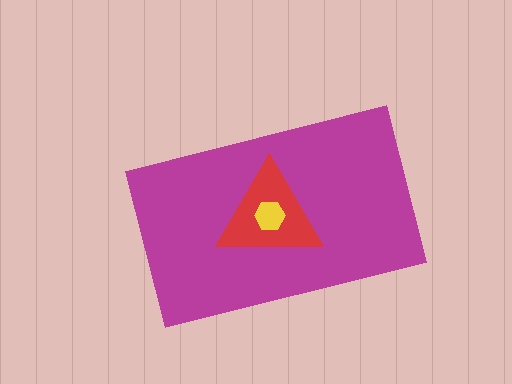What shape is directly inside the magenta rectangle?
The red triangle.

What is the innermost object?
The yellow hexagon.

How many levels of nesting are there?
3.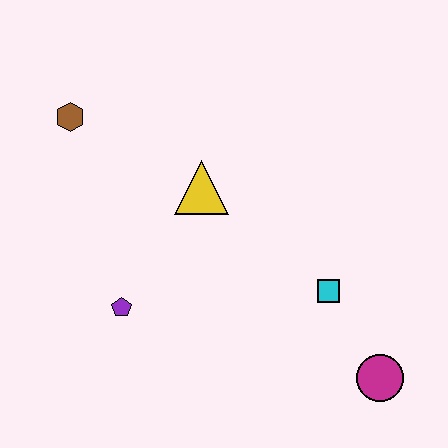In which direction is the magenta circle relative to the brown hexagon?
The magenta circle is to the right of the brown hexagon.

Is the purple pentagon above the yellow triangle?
No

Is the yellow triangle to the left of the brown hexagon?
No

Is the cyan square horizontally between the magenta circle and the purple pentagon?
Yes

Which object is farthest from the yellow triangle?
The magenta circle is farthest from the yellow triangle.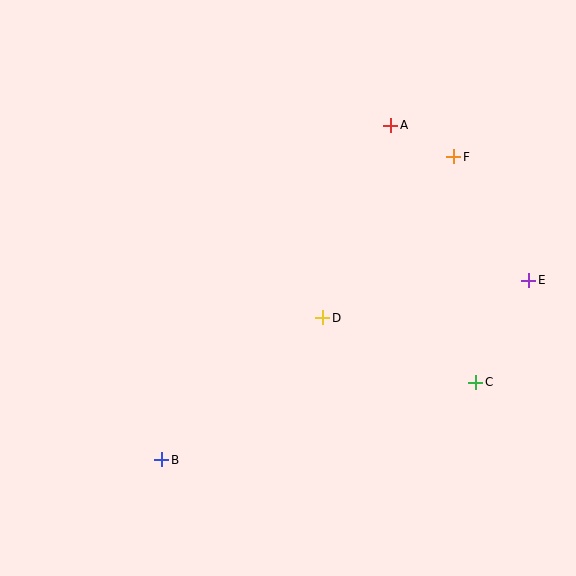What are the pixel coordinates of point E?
Point E is at (529, 280).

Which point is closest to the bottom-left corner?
Point B is closest to the bottom-left corner.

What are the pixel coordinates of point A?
Point A is at (391, 125).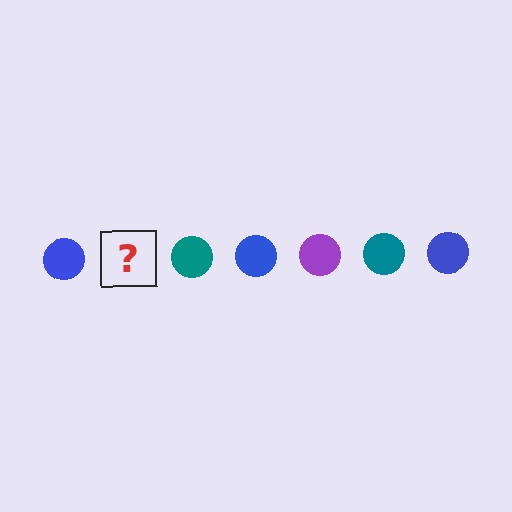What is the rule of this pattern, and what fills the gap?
The rule is that the pattern cycles through blue, purple, teal circles. The gap should be filled with a purple circle.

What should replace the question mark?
The question mark should be replaced with a purple circle.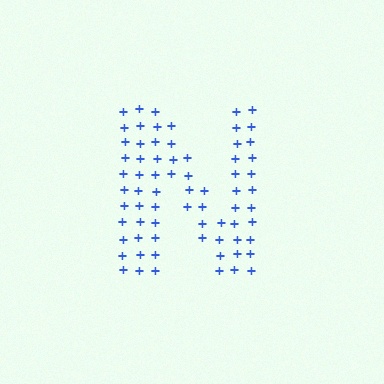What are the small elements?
The small elements are plus signs.